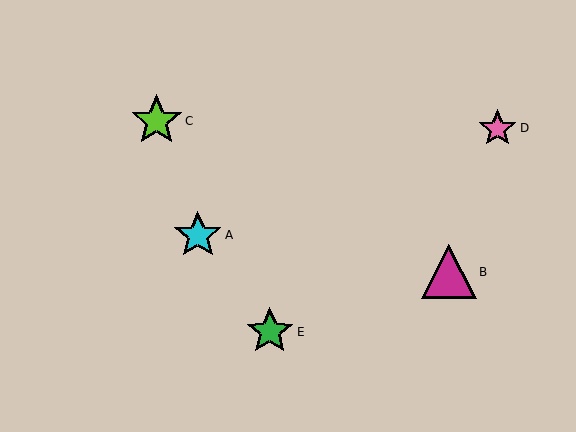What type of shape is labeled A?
Shape A is a cyan star.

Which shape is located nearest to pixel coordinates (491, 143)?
The pink star (labeled D) at (498, 128) is nearest to that location.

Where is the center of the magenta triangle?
The center of the magenta triangle is at (449, 272).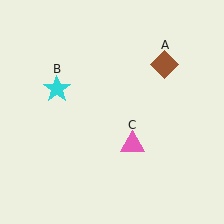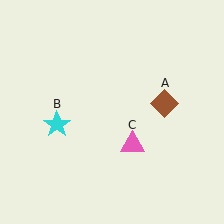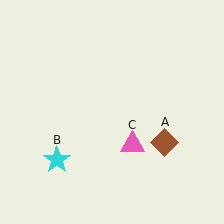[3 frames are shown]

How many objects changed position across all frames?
2 objects changed position: brown diamond (object A), cyan star (object B).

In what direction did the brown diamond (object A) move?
The brown diamond (object A) moved down.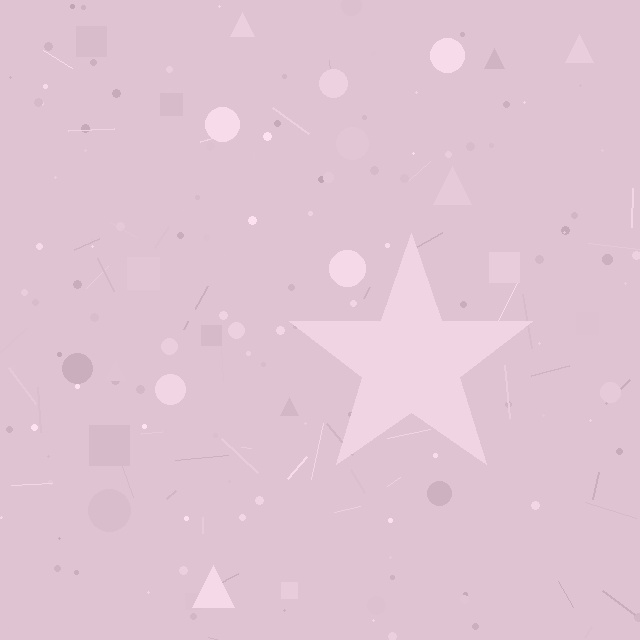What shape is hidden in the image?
A star is hidden in the image.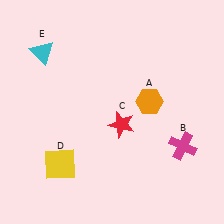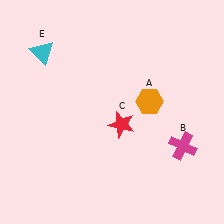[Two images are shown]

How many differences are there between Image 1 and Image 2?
There is 1 difference between the two images.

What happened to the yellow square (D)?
The yellow square (D) was removed in Image 2. It was in the bottom-left area of Image 1.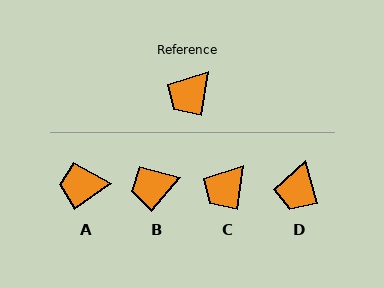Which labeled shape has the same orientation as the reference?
C.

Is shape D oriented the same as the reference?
No, it is off by about 24 degrees.